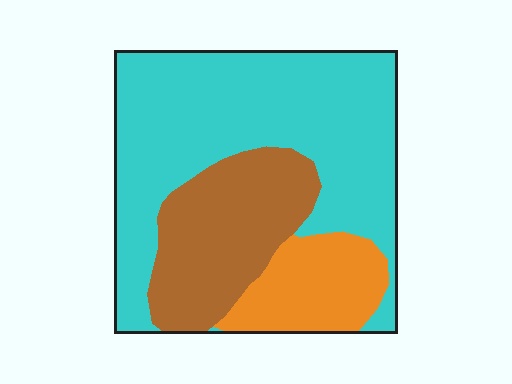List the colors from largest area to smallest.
From largest to smallest: cyan, brown, orange.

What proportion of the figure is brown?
Brown covers around 25% of the figure.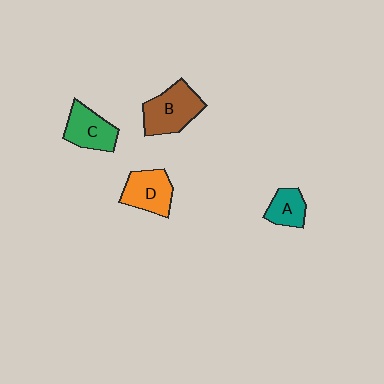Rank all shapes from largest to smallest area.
From largest to smallest: B (brown), D (orange), C (green), A (teal).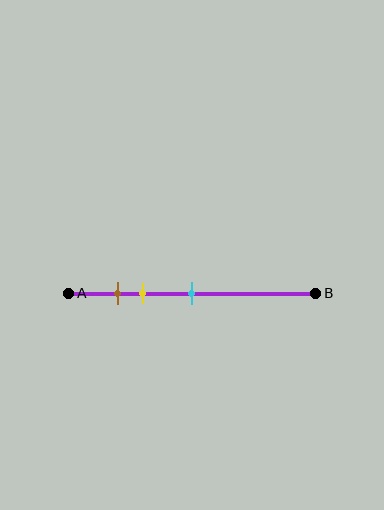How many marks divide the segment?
There are 3 marks dividing the segment.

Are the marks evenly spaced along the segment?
No, the marks are not evenly spaced.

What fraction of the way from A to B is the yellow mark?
The yellow mark is approximately 30% (0.3) of the way from A to B.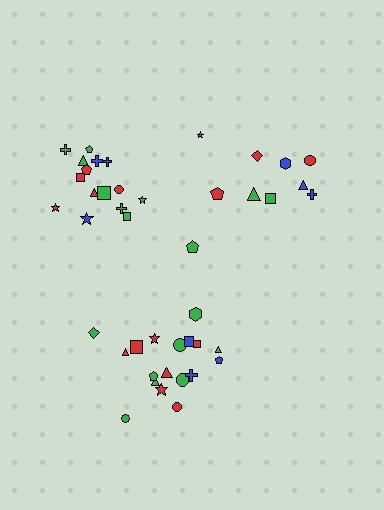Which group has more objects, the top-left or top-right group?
The top-left group.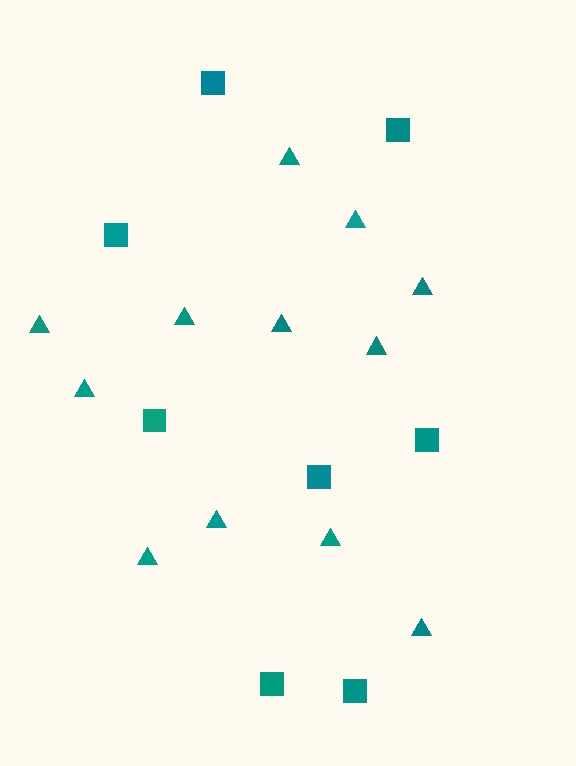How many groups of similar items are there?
There are 2 groups: one group of squares (8) and one group of triangles (12).